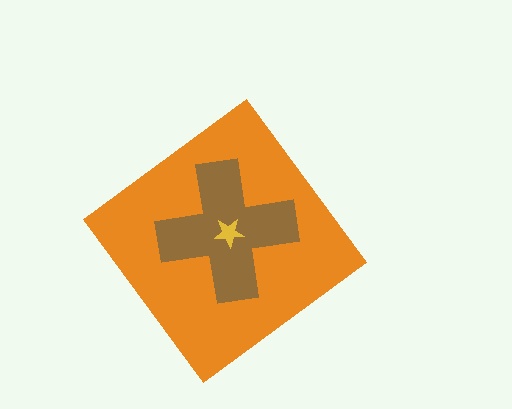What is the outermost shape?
The orange diamond.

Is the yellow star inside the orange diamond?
Yes.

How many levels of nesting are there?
3.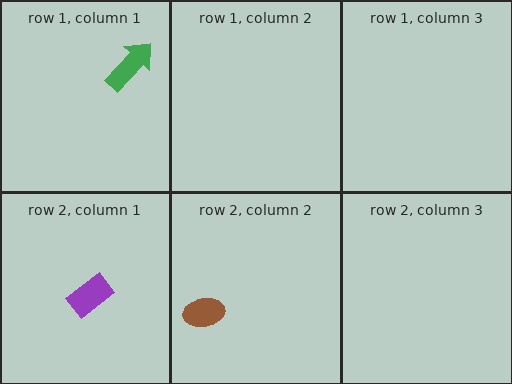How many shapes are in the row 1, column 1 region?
1.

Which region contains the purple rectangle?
The row 2, column 1 region.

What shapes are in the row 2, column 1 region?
The purple rectangle.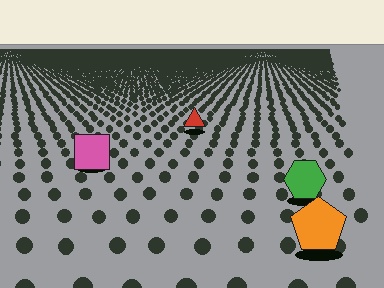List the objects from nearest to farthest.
From nearest to farthest: the orange pentagon, the green hexagon, the pink square, the red triangle.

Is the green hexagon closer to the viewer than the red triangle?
Yes. The green hexagon is closer — you can tell from the texture gradient: the ground texture is coarser near it.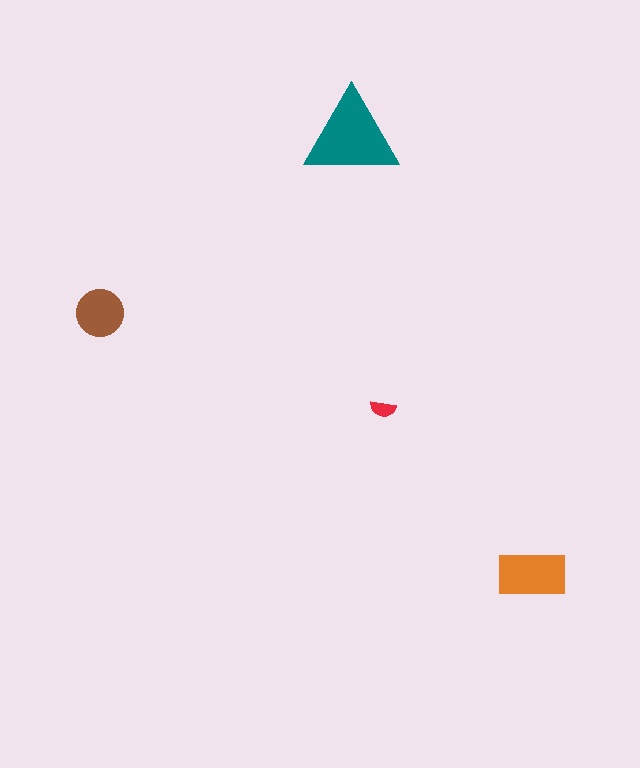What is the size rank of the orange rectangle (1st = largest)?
2nd.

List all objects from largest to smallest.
The teal triangle, the orange rectangle, the brown circle, the red semicircle.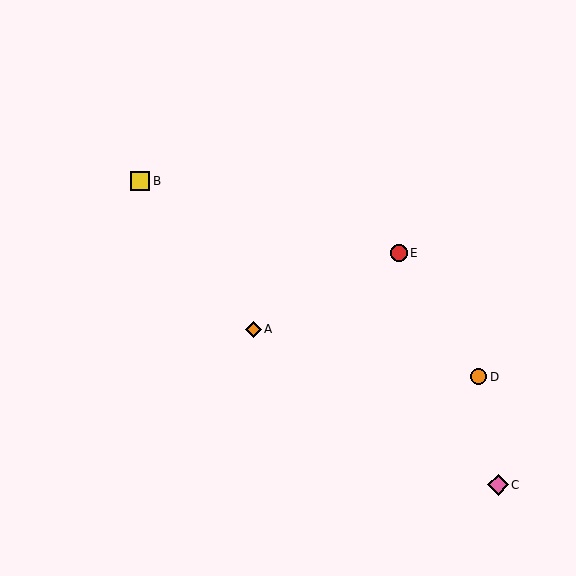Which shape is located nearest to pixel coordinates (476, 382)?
The orange circle (labeled D) at (479, 377) is nearest to that location.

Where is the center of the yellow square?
The center of the yellow square is at (140, 181).